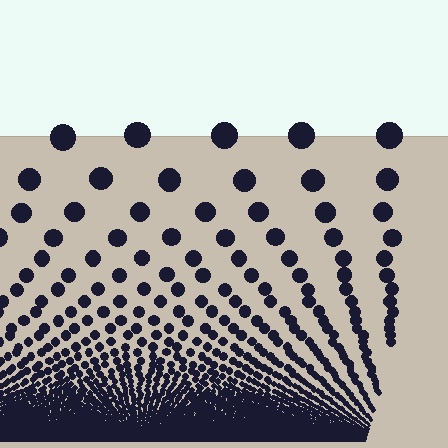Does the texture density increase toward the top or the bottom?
Density increases toward the bottom.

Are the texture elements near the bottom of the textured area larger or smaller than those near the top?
Smaller. The gradient is inverted — elements near the bottom are smaller and denser.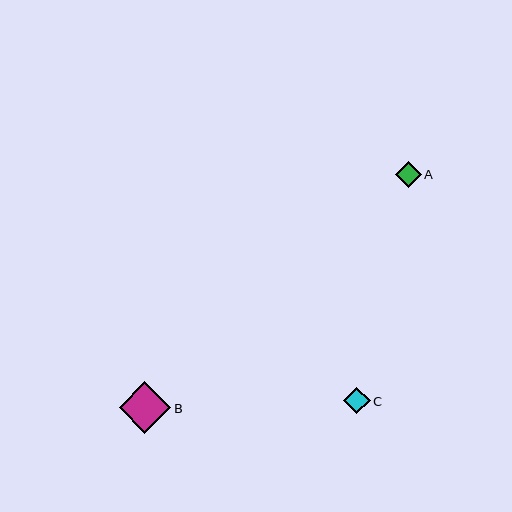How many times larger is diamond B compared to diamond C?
Diamond B is approximately 1.9 times the size of diamond C.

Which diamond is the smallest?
Diamond A is the smallest with a size of approximately 26 pixels.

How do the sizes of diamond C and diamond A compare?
Diamond C and diamond A are approximately the same size.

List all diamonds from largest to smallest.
From largest to smallest: B, C, A.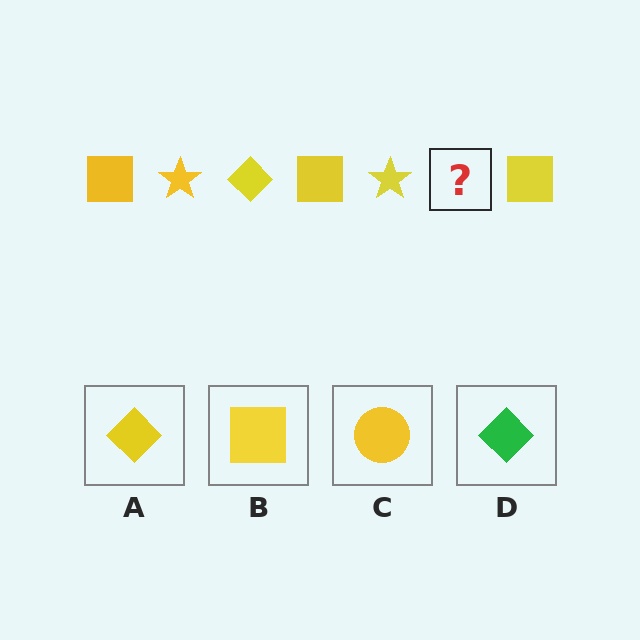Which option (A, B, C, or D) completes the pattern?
A.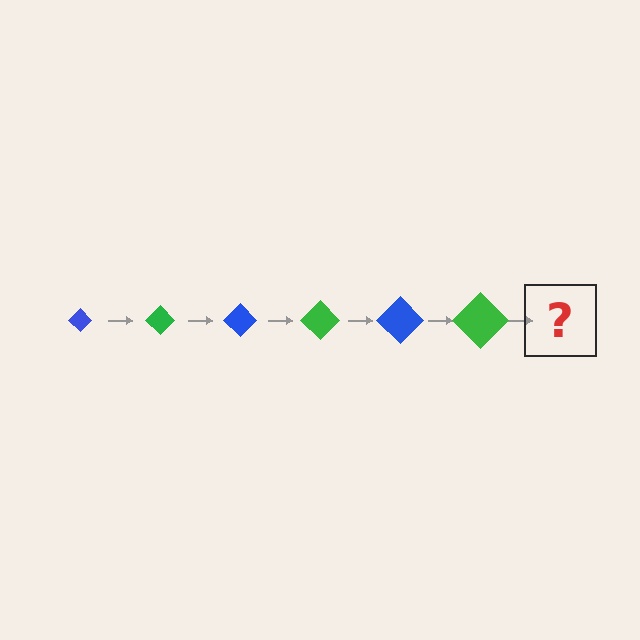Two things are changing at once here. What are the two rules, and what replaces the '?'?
The two rules are that the diamond grows larger each step and the color cycles through blue and green. The '?' should be a blue diamond, larger than the previous one.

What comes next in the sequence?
The next element should be a blue diamond, larger than the previous one.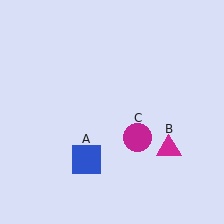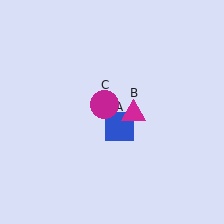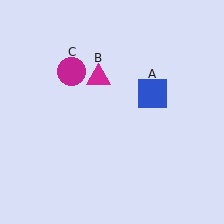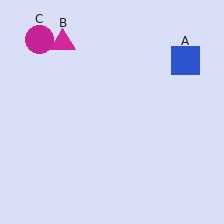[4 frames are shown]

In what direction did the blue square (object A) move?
The blue square (object A) moved up and to the right.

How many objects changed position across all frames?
3 objects changed position: blue square (object A), magenta triangle (object B), magenta circle (object C).